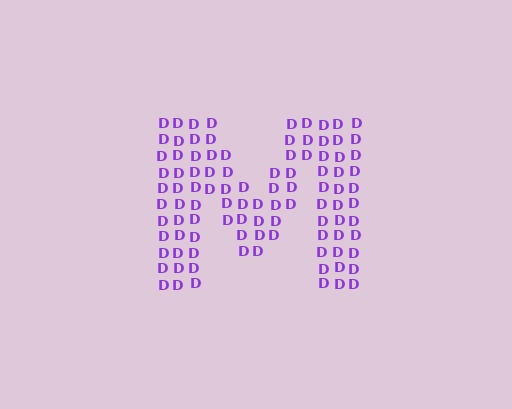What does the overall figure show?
The overall figure shows the letter M.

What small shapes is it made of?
It is made of small letter D's.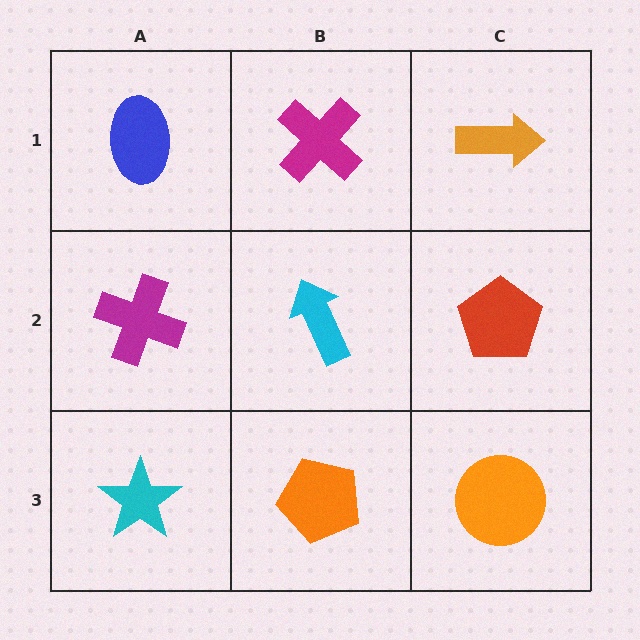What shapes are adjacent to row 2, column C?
An orange arrow (row 1, column C), an orange circle (row 3, column C), a cyan arrow (row 2, column B).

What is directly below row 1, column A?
A magenta cross.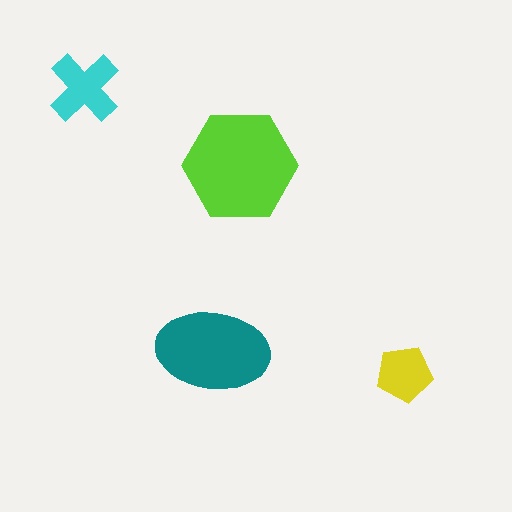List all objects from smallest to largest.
The yellow pentagon, the cyan cross, the teal ellipse, the lime hexagon.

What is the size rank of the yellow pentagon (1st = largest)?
4th.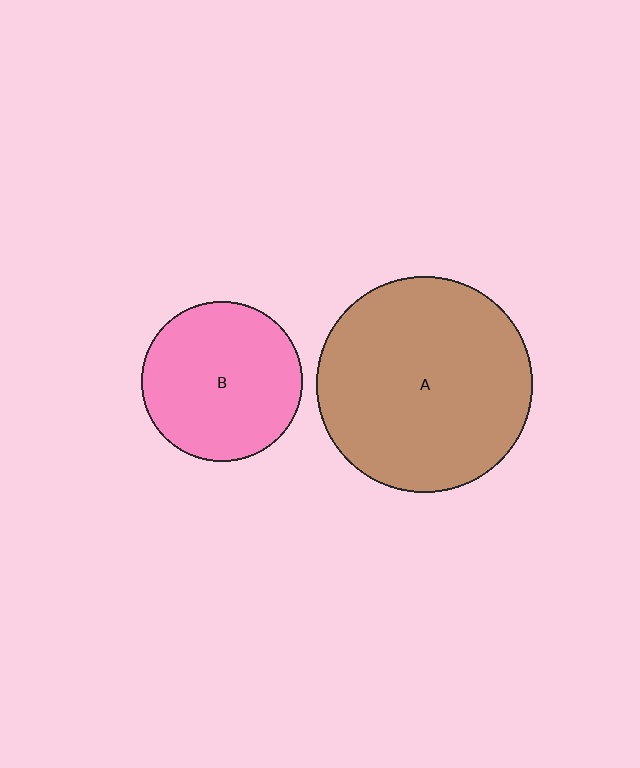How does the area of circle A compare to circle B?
Approximately 1.8 times.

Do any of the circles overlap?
No, none of the circles overlap.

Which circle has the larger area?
Circle A (brown).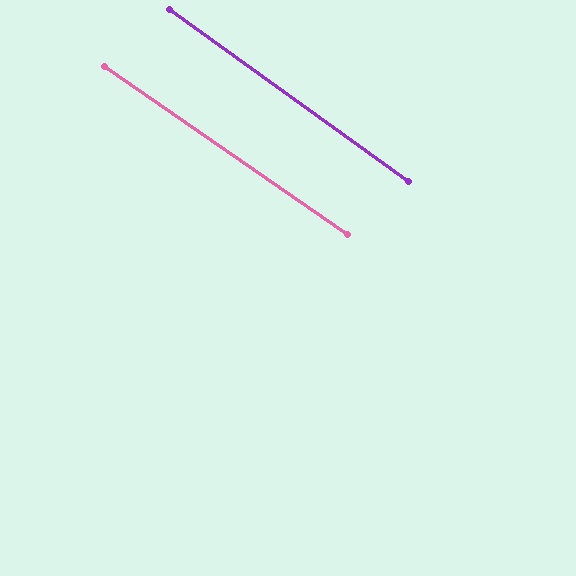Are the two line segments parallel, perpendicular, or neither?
Parallel — their directions differ by only 0.9°.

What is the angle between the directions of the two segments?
Approximately 1 degree.